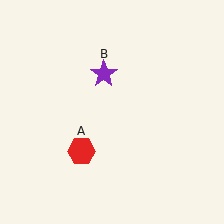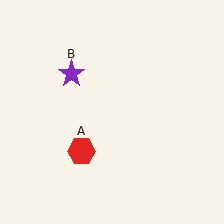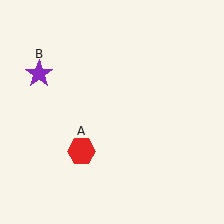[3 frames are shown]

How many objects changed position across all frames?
1 object changed position: purple star (object B).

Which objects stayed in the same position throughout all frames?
Red hexagon (object A) remained stationary.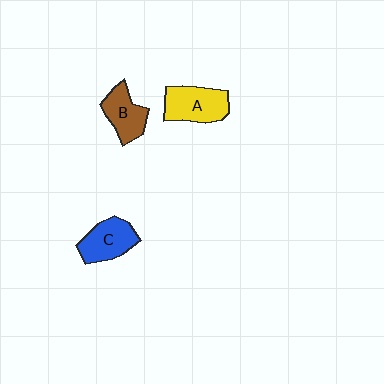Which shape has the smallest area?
Shape B (brown).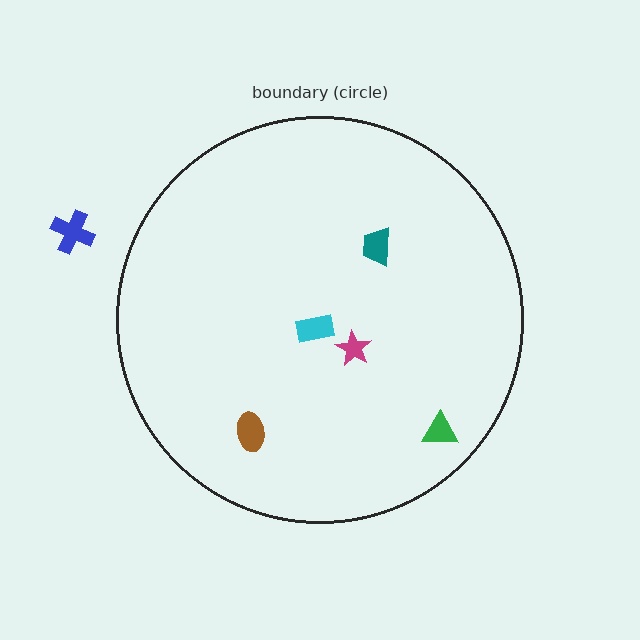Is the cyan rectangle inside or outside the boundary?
Inside.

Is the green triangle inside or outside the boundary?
Inside.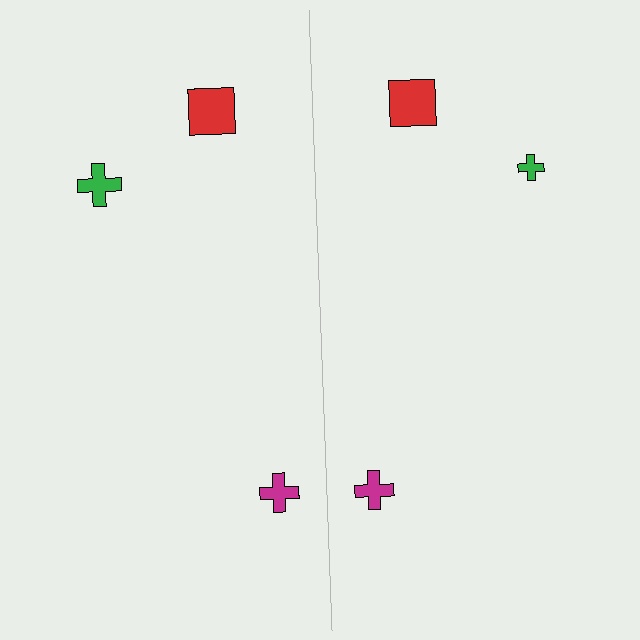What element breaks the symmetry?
The green cross on the right side has a different size than its mirror counterpart.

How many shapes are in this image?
There are 6 shapes in this image.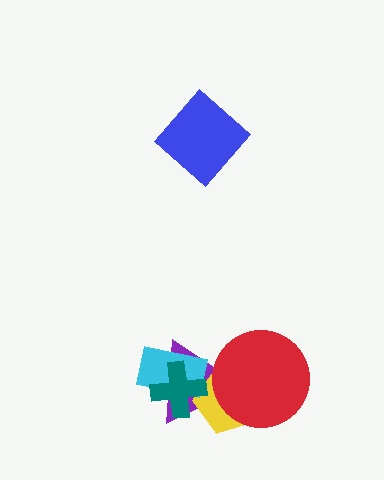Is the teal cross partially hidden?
No, no other shape covers it.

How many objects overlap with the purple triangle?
4 objects overlap with the purple triangle.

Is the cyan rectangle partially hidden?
Yes, it is partially covered by another shape.